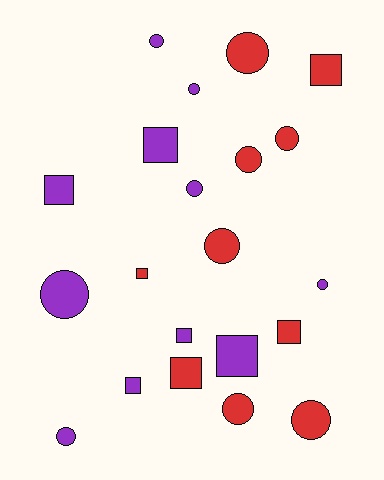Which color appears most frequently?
Purple, with 11 objects.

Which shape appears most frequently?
Circle, with 12 objects.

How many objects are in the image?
There are 21 objects.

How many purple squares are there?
There are 5 purple squares.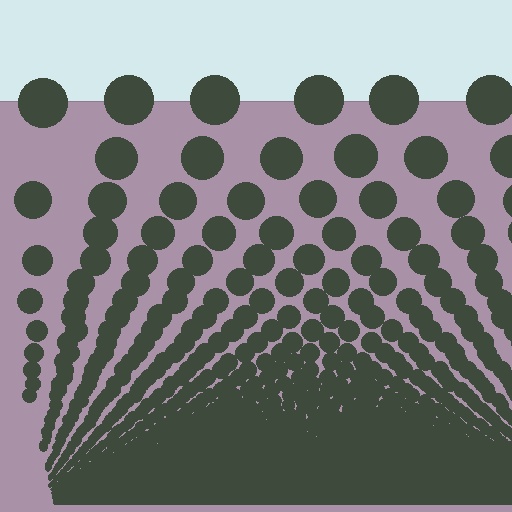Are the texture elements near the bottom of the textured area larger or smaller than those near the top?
Smaller. The gradient is inverted — elements near the bottom are smaller and denser.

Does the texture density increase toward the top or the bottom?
Density increases toward the bottom.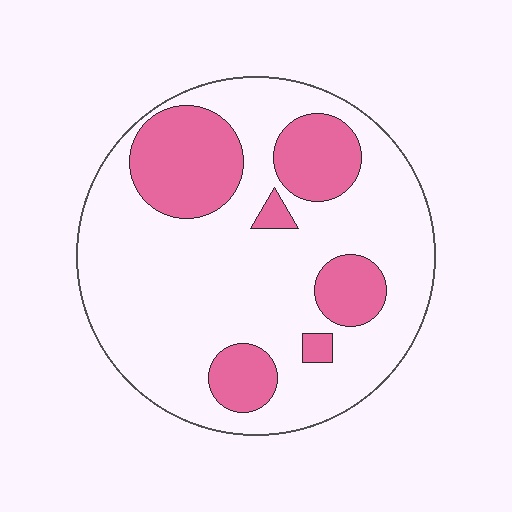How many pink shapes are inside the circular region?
6.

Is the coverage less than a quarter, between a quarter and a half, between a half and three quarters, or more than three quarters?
Between a quarter and a half.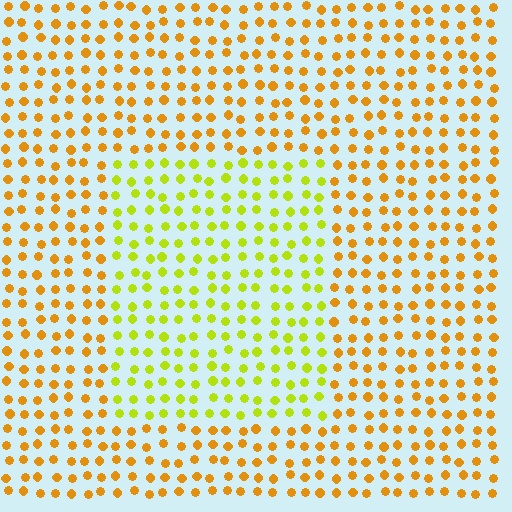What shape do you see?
I see a rectangle.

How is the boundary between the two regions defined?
The boundary is defined purely by a slight shift in hue (about 38 degrees). Spacing, size, and orientation are identical on both sides.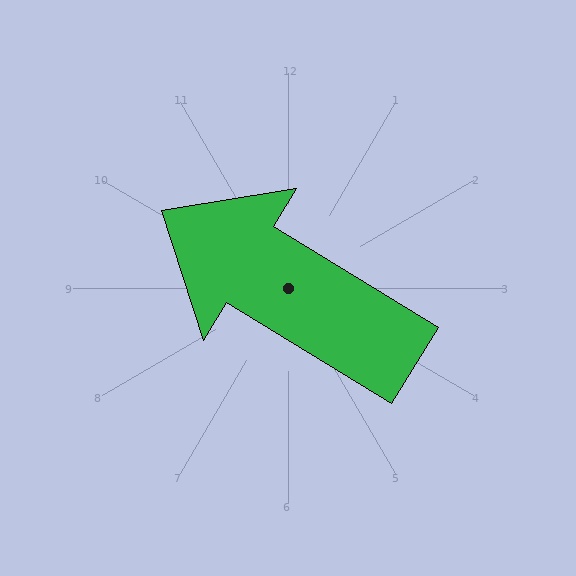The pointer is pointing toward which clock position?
Roughly 10 o'clock.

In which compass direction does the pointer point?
Northwest.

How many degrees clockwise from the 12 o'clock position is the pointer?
Approximately 301 degrees.